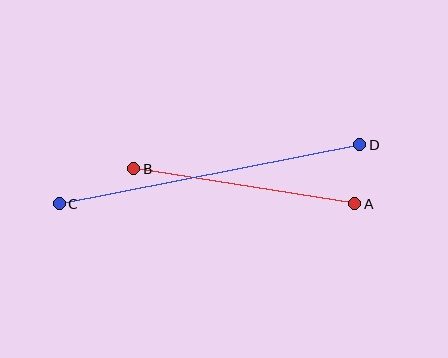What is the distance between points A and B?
The distance is approximately 224 pixels.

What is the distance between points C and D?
The distance is approximately 306 pixels.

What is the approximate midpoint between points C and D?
The midpoint is at approximately (210, 174) pixels.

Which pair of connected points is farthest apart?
Points C and D are farthest apart.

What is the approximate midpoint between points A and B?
The midpoint is at approximately (244, 186) pixels.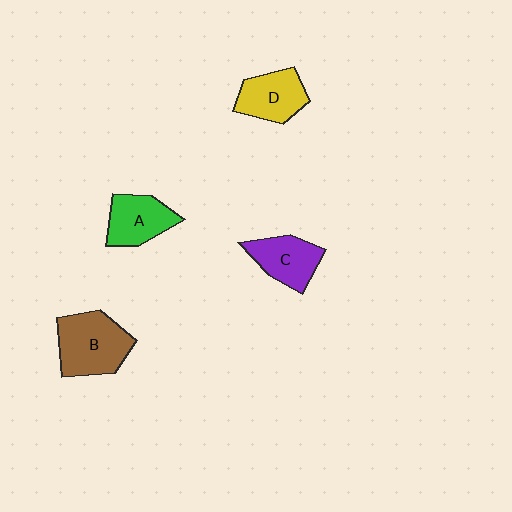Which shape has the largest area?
Shape B (brown).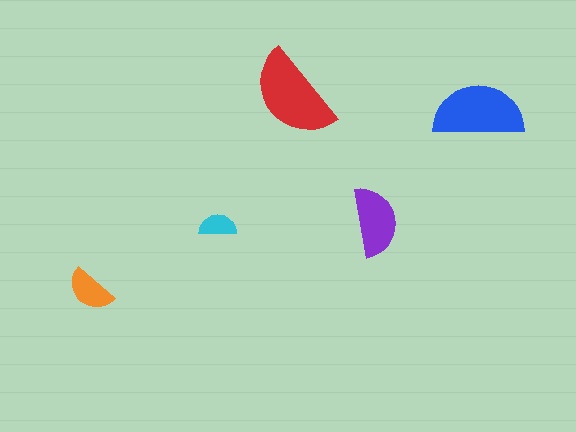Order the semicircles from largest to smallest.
the red one, the blue one, the purple one, the orange one, the cyan one.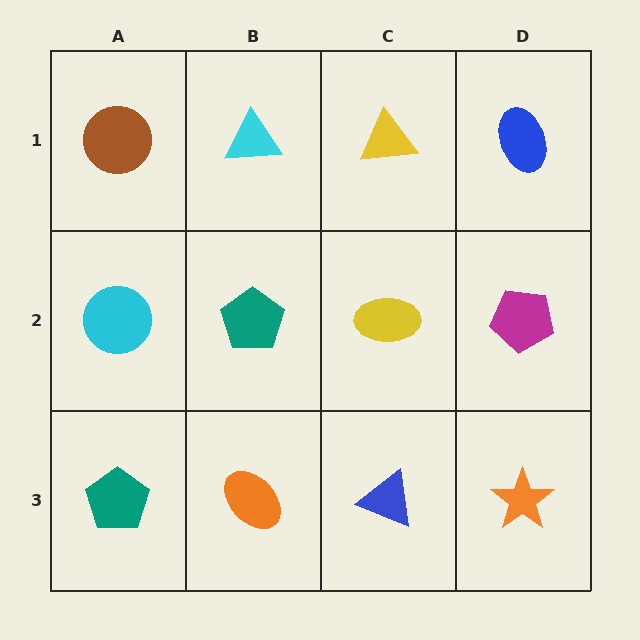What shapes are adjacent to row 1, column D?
A magenta pentagon (row 2, column D), a yellow triangle (row 1, column C).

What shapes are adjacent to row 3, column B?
A teal pentagon (row 2, column B), a teal pentagon (row 3, column A), a blue triangle (row 3, column C).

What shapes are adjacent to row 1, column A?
A cyan circle (row 2, column A), a cyan triangle (row 1, column B).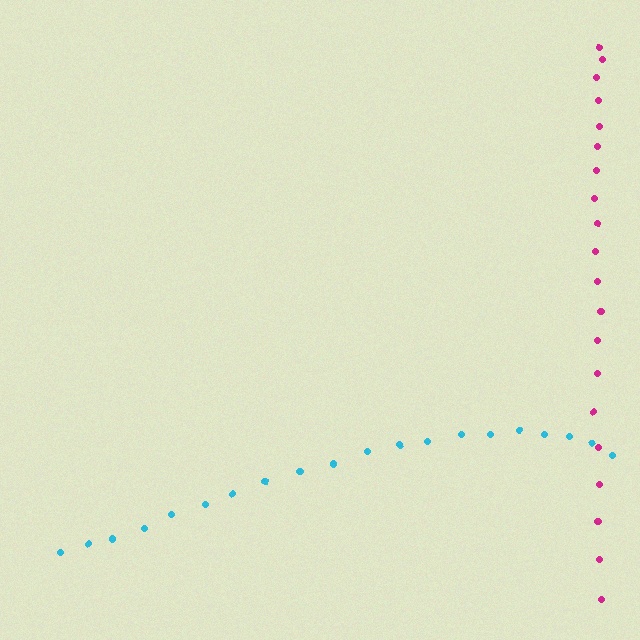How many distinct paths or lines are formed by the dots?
There are 2 distinct paths.